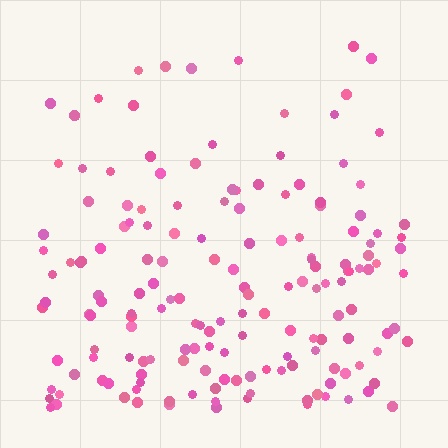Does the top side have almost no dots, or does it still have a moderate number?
Still a moderate number, just noticeably fewer than the bottom.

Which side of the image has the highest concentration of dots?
The bottom.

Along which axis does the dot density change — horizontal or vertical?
Vertical.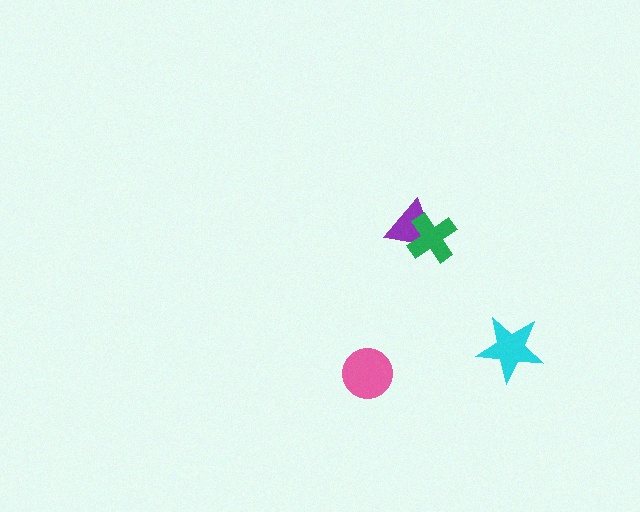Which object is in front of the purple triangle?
The green cross is in front of the purple triangle.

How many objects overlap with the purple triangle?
1 object overlaps with the purple triangle.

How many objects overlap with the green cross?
1 object overlaps with the green cross.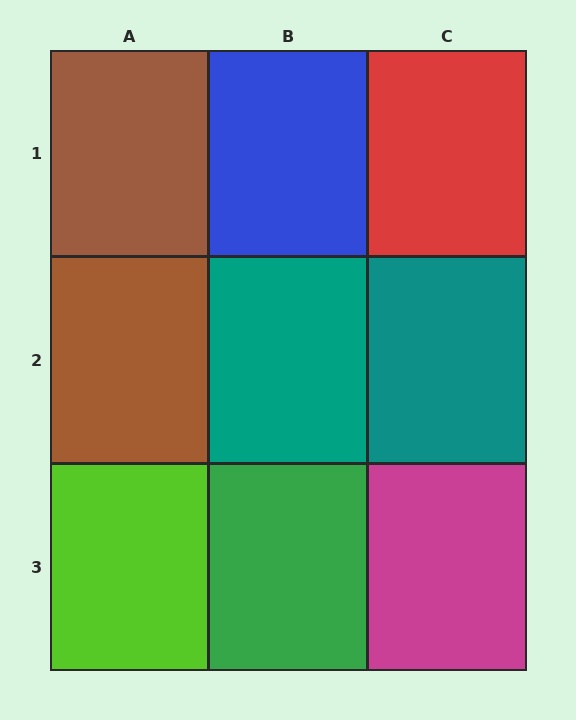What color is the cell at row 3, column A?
Lime.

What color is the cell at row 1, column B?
Blue.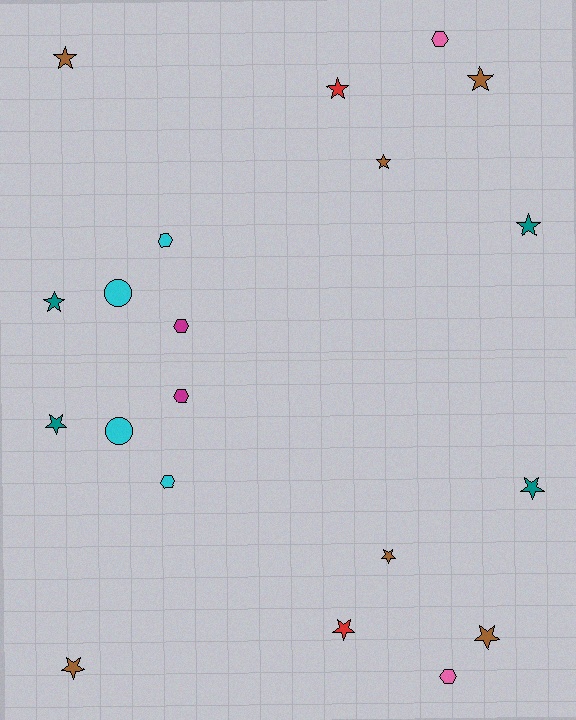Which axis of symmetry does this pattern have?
The pattern has a horizontal axis of symmetry running through the center of the image.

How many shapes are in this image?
There are 20 shapes in this image.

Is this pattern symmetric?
Yes, this pattern has bilateral (reflection) symmetry.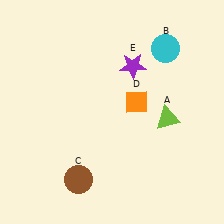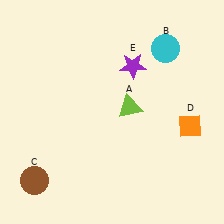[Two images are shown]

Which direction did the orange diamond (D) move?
The orange diamond (D) moved right.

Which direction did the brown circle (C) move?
The brown circle (C) moved left.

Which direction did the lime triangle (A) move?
The lime triangle (A) moved left.